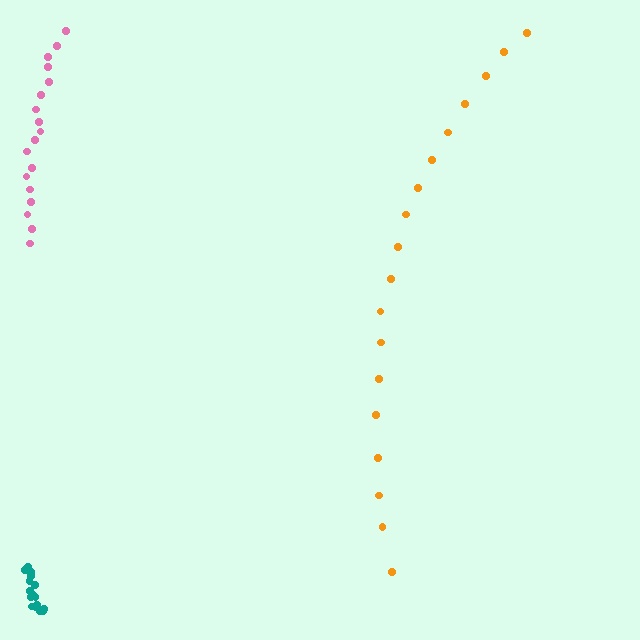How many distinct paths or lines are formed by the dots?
There are 3 distinct paths.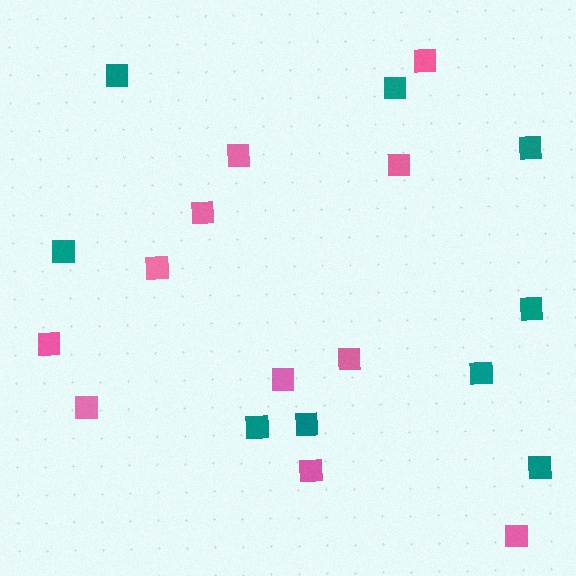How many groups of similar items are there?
There are 2 groups: one group of teal squares (9) and one group of pink squares (11).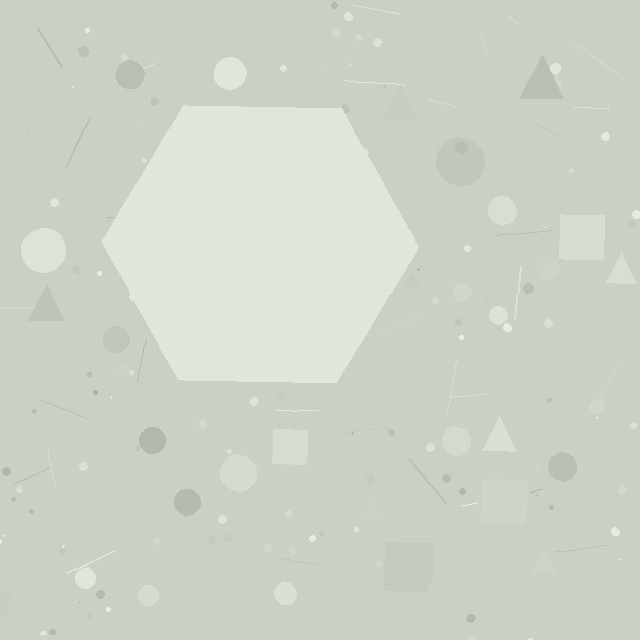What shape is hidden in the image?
A hexagon is hidden in the image.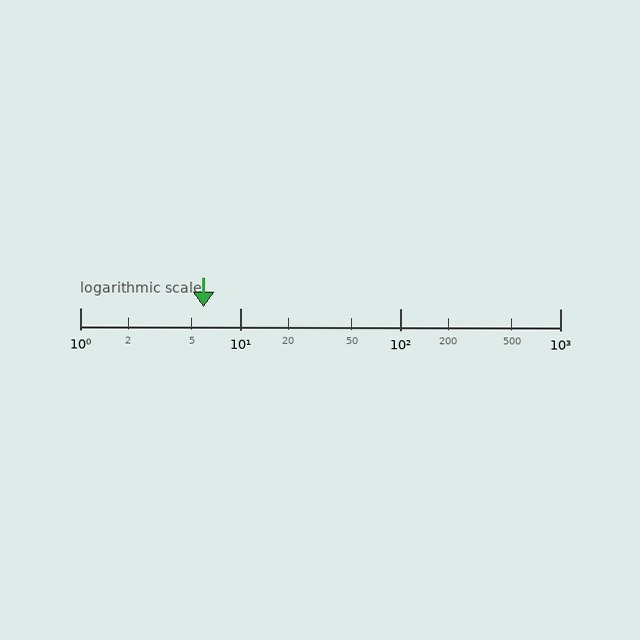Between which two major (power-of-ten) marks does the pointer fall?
The pointer is between 1 and 10.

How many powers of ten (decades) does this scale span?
The scale spans 3 decades, from 1 to 1000.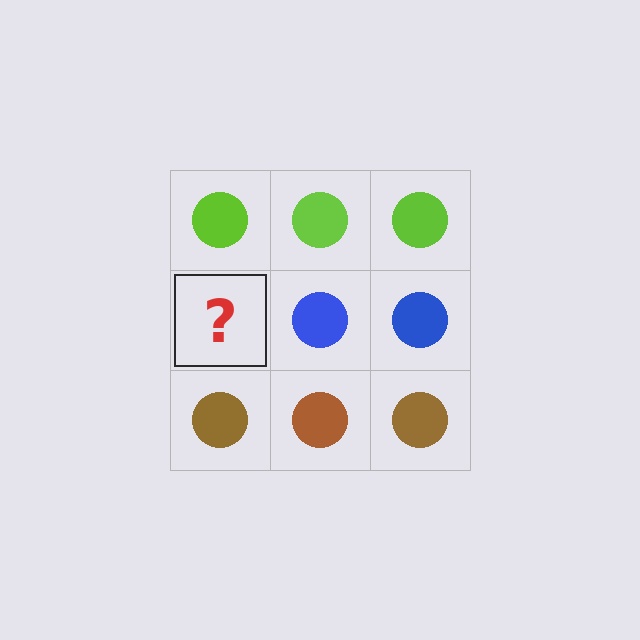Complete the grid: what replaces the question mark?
The question mark should be replaced with a blue circle.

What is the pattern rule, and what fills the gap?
The rule is that each row has a consistent color. The gap should be filled with a blue circle.